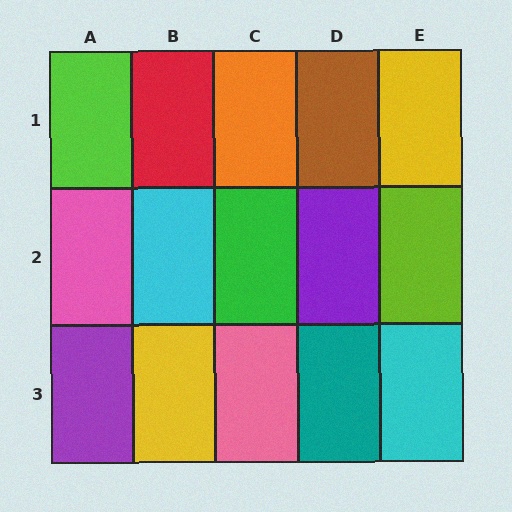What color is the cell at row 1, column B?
Red.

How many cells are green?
1 cell is green.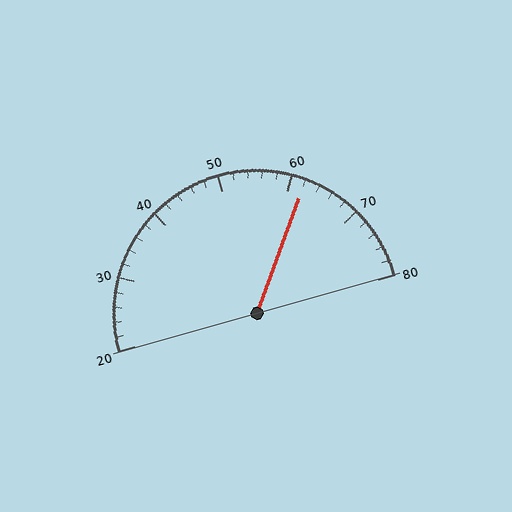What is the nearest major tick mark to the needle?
The nearest major tick mark is 60.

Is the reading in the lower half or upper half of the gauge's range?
The reading is in the upper half of the range (20 to 80).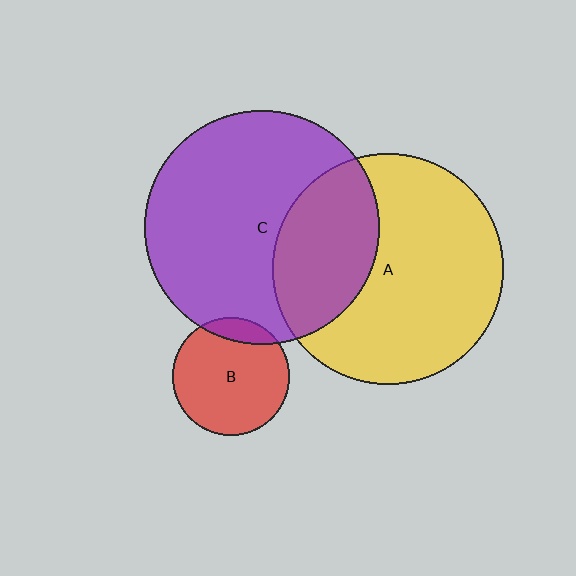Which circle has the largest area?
Circle C (purple).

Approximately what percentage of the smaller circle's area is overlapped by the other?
Approximately 10%.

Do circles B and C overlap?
Yes.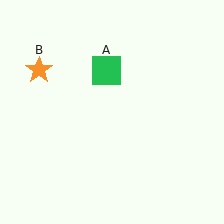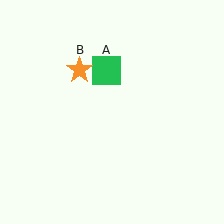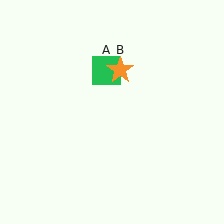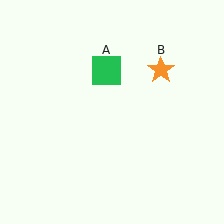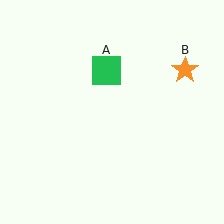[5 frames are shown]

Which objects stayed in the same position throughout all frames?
Green square (object A) remained stationary.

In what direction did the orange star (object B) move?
The orange star (object B) moved right.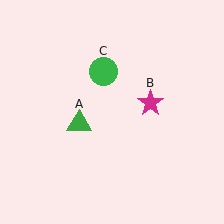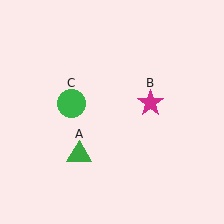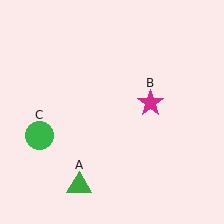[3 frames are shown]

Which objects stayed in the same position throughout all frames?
Magenta star (object B) remained stationary.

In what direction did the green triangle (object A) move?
The green triangle (object A) moved down.